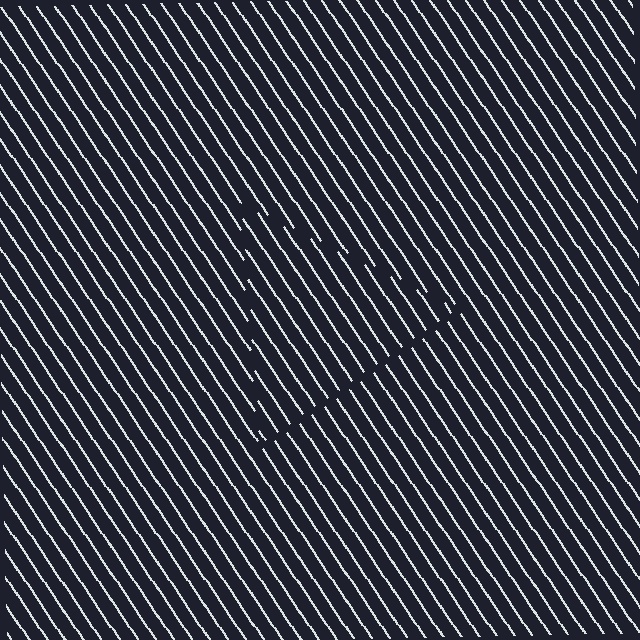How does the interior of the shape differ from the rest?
The interior of the shape contains the same grating, shifted by half a period — the contour is defined by the phase discontinuity where line-ends from the inner and outer gratings abut.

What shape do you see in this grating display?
An illusory triangle. The interior of the shape contains the same grating, shifted by half a period — the contour is defined by the phase discontinuity where line-ends from the inner and outer gratings abut.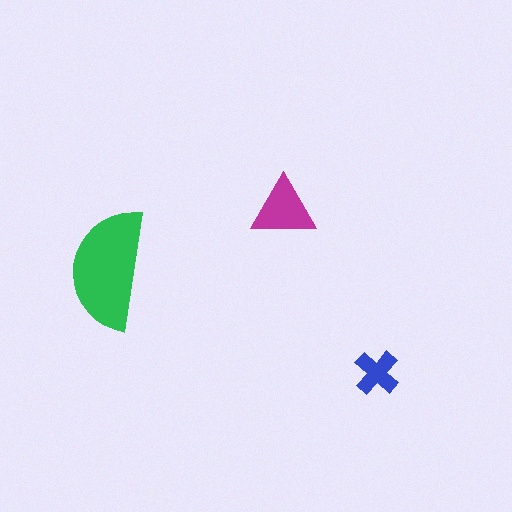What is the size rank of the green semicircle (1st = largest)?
1st.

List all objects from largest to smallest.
The green semicircle, the magenta triangle, the blue cross.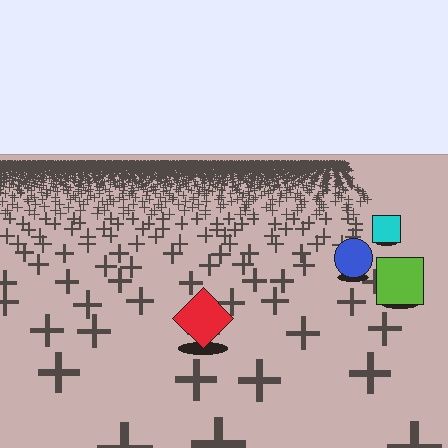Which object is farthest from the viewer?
The cyan square is farthest from the viewer. It appears smaller and the ground texture around it is denser.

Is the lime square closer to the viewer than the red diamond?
No. The red diamond is closer — you can tell from the texture gradient: the ground texture is coarser near it.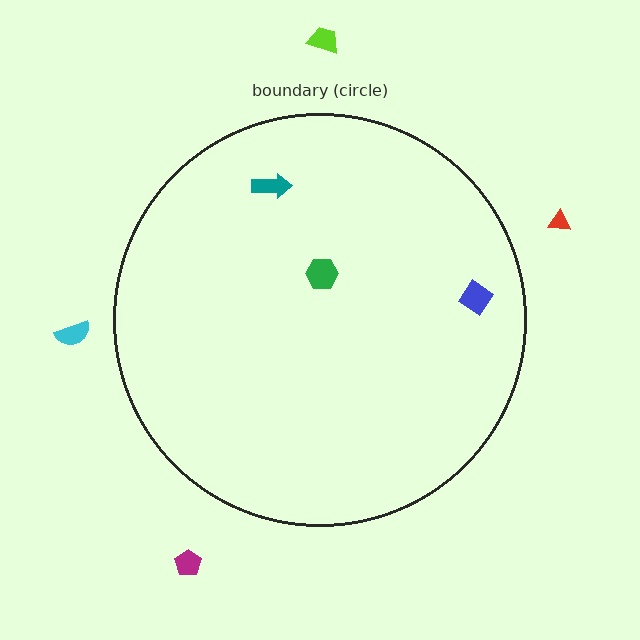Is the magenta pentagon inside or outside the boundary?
Outside.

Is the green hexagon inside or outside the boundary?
Inside.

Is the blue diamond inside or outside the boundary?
Inside.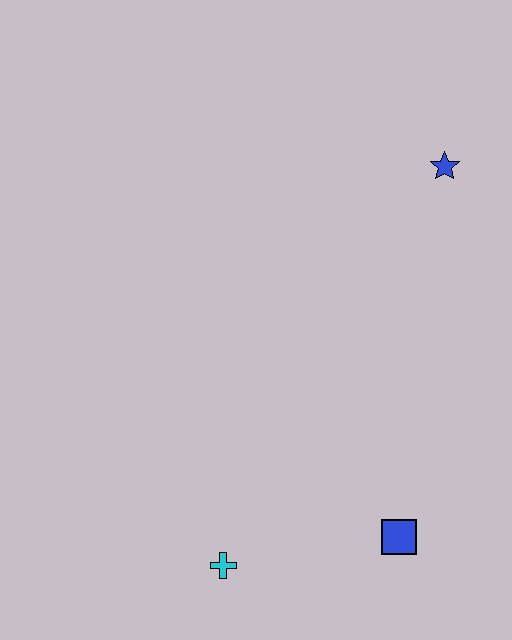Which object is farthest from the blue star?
The cyan cross is farthest from the blue star.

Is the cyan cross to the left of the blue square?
Yes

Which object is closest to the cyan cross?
The blue square is closest to the cyan cross.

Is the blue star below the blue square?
No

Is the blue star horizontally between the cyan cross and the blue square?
No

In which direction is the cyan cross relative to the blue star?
The cyan cross is below the blue star.